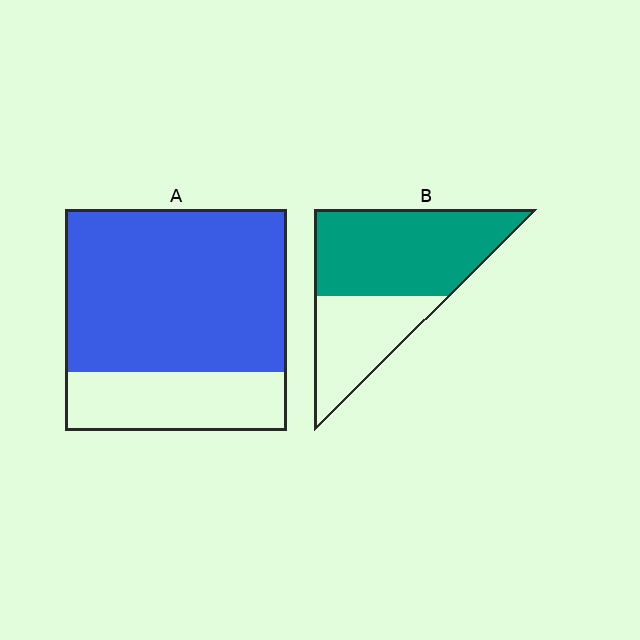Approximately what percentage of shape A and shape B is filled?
A is approximately 75% and B is approximately 65%.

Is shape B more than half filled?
Yes.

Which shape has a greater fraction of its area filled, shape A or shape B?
Shape A.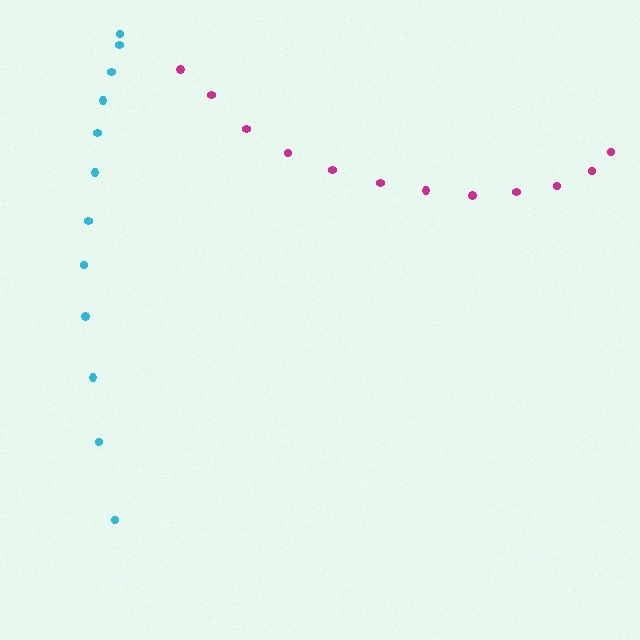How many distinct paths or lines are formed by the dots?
There are 2 distinct paths.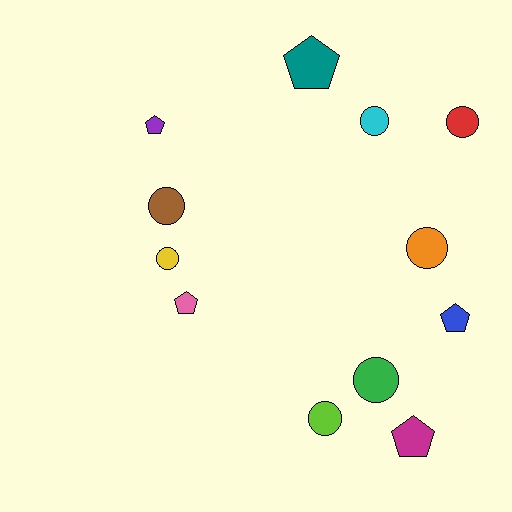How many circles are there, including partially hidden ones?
There are 7 circles.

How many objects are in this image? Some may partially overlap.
There are 12 objects.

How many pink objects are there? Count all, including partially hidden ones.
There is 1 pink object.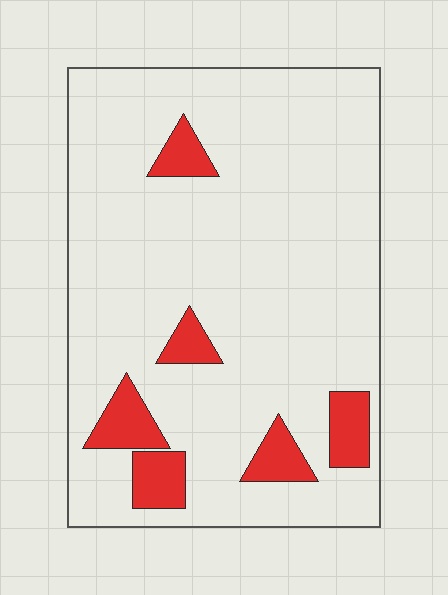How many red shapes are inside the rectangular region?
6.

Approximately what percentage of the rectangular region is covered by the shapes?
Approximately 10%.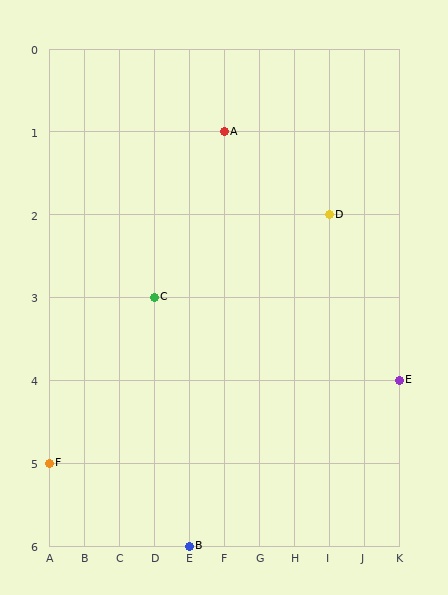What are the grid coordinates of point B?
Point B is at grid coordinates (E, 6).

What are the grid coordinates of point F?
Point F is at grid coordinates (A, 5).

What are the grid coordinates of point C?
Point C is at grid coordinates (D, 3).